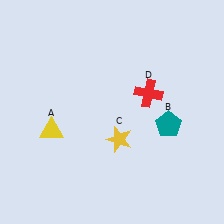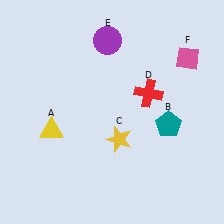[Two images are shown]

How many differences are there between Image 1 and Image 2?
There are 2 differences between the two images.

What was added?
A purple circle (E), a pink diamond (F) were added in Image 2.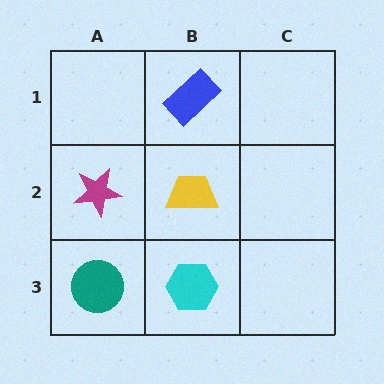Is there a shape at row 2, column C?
No, that cell is empty.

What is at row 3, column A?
A teal circle.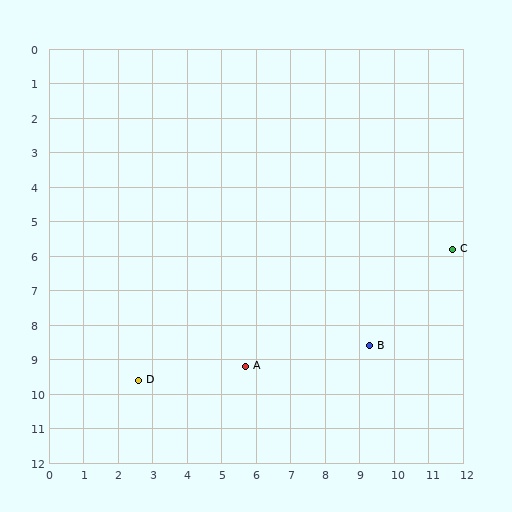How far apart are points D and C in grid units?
Points D and C are about 9.9 grid units apart.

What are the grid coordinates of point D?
Point D is at approximately (2.6, 9.6).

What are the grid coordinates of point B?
Point B is at approximately (9.3, 8.6).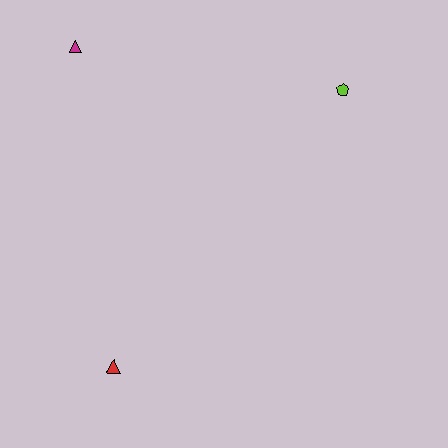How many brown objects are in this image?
There are no brown objects.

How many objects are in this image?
There are 3 objects.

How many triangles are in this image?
There are 2 triangles.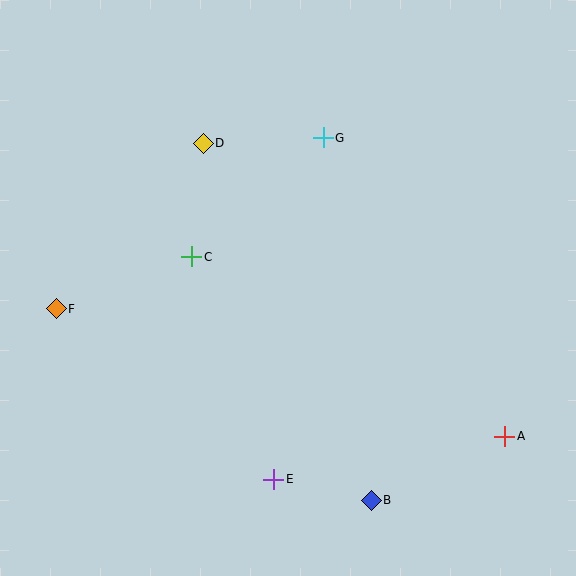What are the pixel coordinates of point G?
Point G is at (323, 138).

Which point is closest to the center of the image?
Point C at (192, 257) is closest to the center.